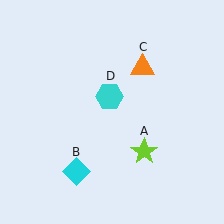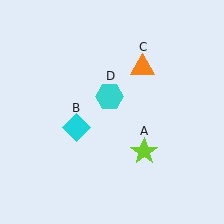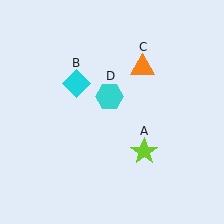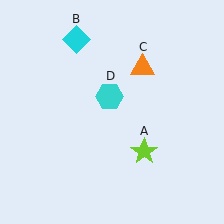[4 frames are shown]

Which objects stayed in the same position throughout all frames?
Lime star (object A) and orange triangle (object C) and cyan hexagon (object D) remained stationary.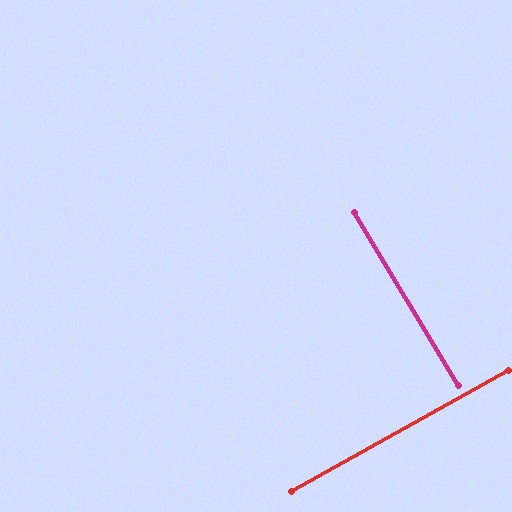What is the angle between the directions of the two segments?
Approximately 88 degrees.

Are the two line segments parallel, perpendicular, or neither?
Perpendicular — they meet at approximately 88°.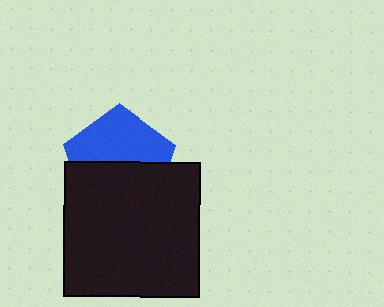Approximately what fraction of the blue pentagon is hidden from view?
Roughly 51% of the blue pentagon is hidden behind the black square.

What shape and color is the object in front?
The object in front is a black square.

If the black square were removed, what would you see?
You would see the complete blue pentagon.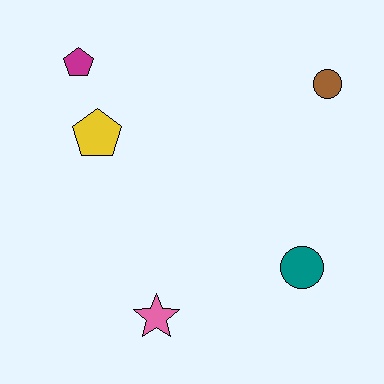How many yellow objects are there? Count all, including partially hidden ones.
There is 1 yellow object.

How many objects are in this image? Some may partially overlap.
There are 5 objects.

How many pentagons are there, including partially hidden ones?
There are 2 pentagons.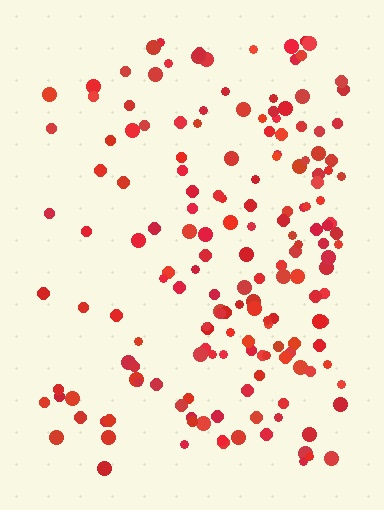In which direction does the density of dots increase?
From left to right, with the right side densest.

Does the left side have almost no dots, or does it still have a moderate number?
Still a moderate number, just noticeably fewer than the right.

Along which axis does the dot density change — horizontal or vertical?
Horizontal.